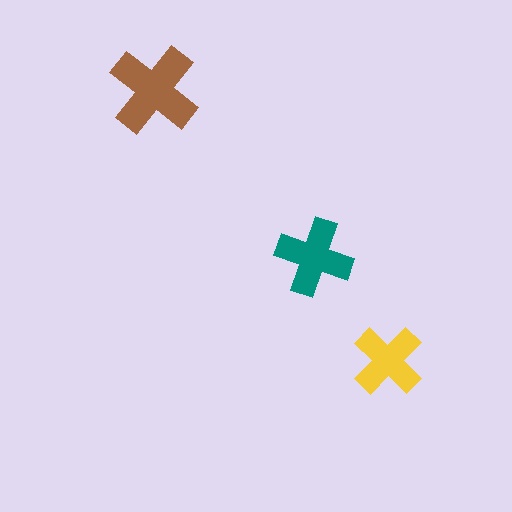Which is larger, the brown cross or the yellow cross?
The brown one.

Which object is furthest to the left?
The brown cross is leftmost.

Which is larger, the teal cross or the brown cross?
The brown one.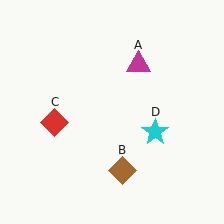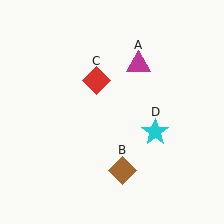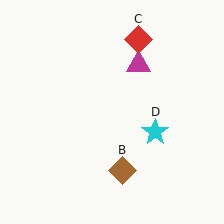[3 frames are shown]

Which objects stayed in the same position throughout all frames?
Magenta triangle (object A) and brown diamond (object B) and cyan star (object D) remained stationary.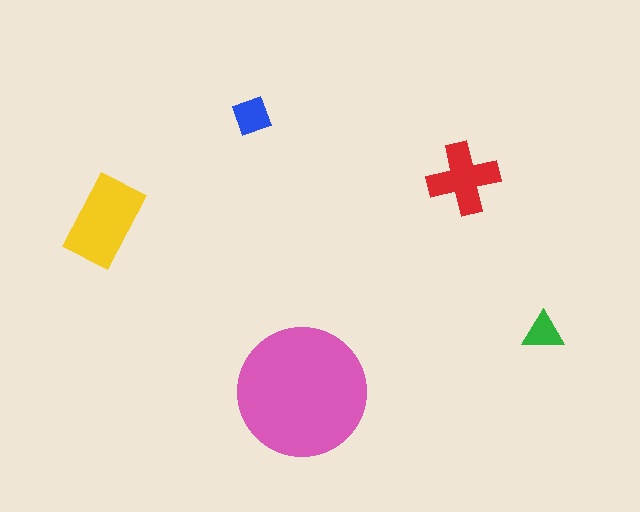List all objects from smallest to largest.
The green triangle, the blue square, the red cross, the yellow rectangle, the pink circle.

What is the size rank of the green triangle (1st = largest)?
5th.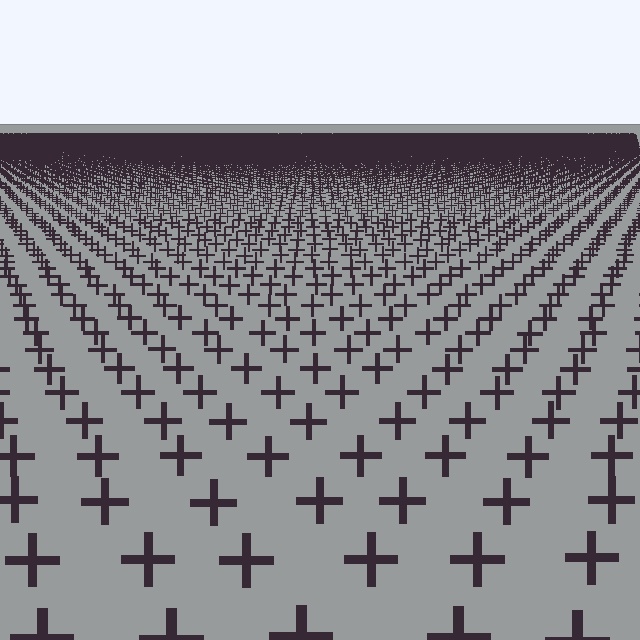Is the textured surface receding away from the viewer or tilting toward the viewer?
The surface is receding away from the viewer. Texture elements get smaller and denser toward the top.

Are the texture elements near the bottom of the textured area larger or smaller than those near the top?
Larger. Near the bottom, elements are closer to the viewer and appear at a bigger on-screen size.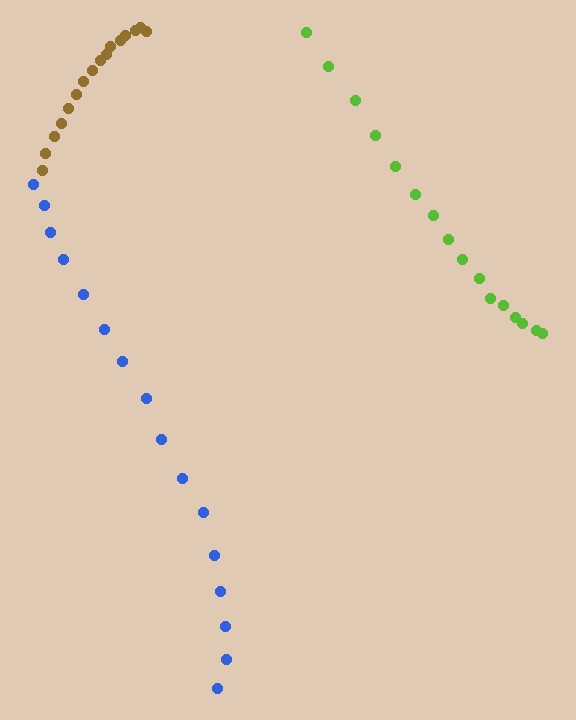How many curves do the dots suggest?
There are 3 distinct paths.